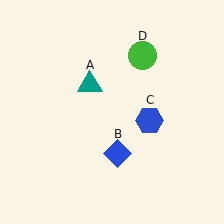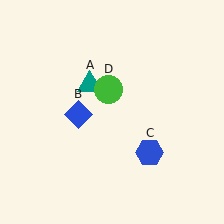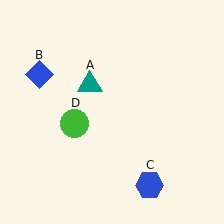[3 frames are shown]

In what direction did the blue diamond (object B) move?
The blue diamond (object B) moved up and to the left.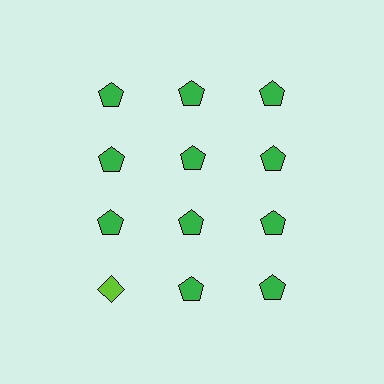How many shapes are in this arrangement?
There are 12 shapes arranged in a grid pattern.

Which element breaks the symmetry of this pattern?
The lime diamond in the fourth row, leftmost column breaks the symmetry. All other shapes are green pentagons.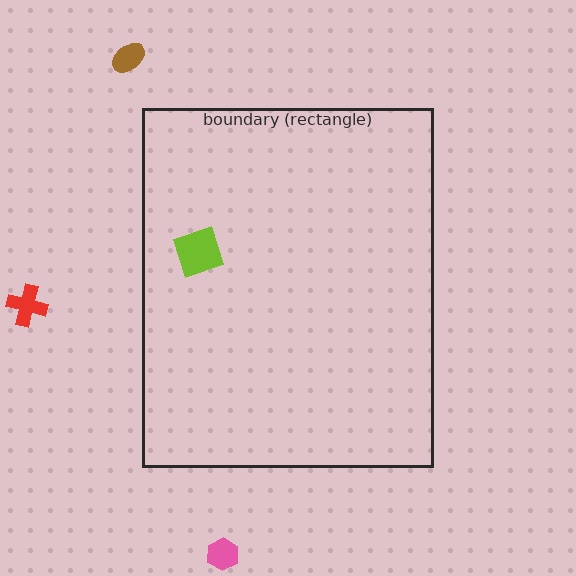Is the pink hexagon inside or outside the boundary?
Outside.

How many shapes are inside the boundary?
1 inside, 3 outside.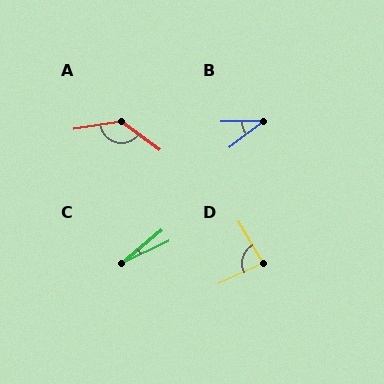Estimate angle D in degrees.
Approximately 85 degrees.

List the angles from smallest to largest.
C (15°), B (37°), D (85°), A (135°).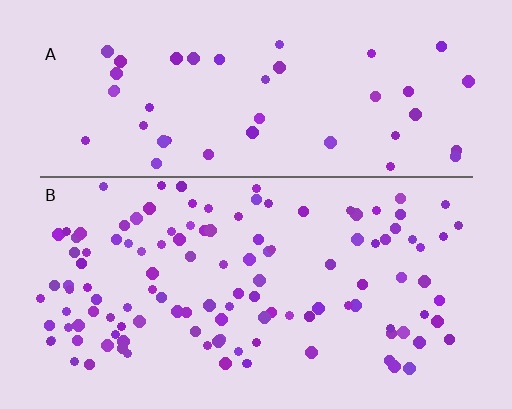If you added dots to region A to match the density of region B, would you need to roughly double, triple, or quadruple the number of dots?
Approximately triple.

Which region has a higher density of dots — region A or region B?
B (the bottom).